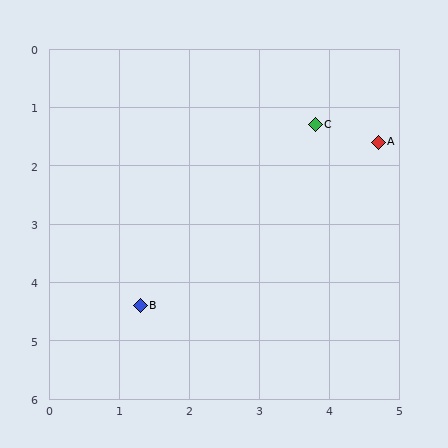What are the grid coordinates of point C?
Point C is at approximately (3.8, 1.3).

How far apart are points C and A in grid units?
Points C and A are about 0.9 grid units apart.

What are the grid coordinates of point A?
Point A is at approximately (4.7, 1.6).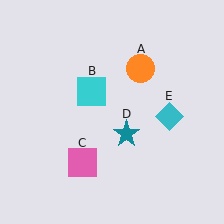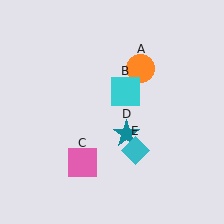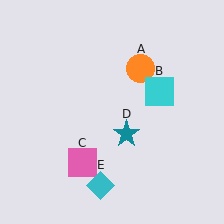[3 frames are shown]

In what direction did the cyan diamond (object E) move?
The cyan diamond (object E) moved down and to the left.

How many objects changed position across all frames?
2 objects changed position: cyan square (object B), cyan diamond (object E).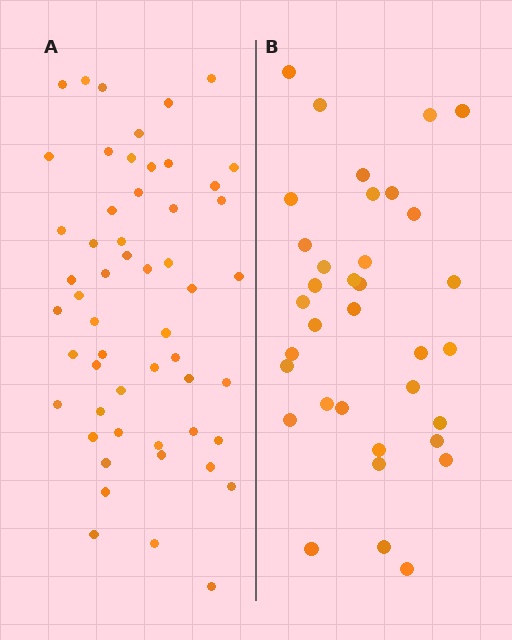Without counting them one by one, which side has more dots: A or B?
Region A (the left region) has more dots.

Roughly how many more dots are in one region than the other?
Region A has approximately 20 more dots than region B.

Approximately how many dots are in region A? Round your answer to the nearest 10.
About 50 dots. (The exact count is 54, which rounds to 50.)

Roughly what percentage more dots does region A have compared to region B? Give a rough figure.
About 55% more.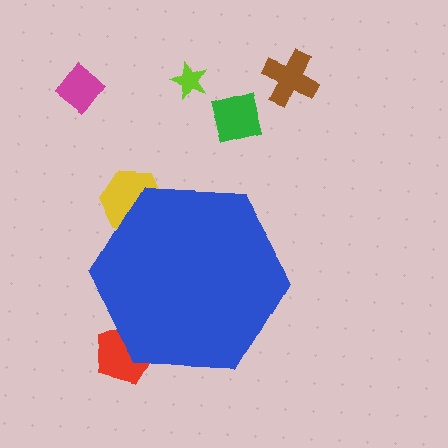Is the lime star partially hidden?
No, the lime star is fully visible.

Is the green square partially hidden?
No, the green square is fully visible.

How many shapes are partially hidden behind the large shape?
2 shapes are partially hidden.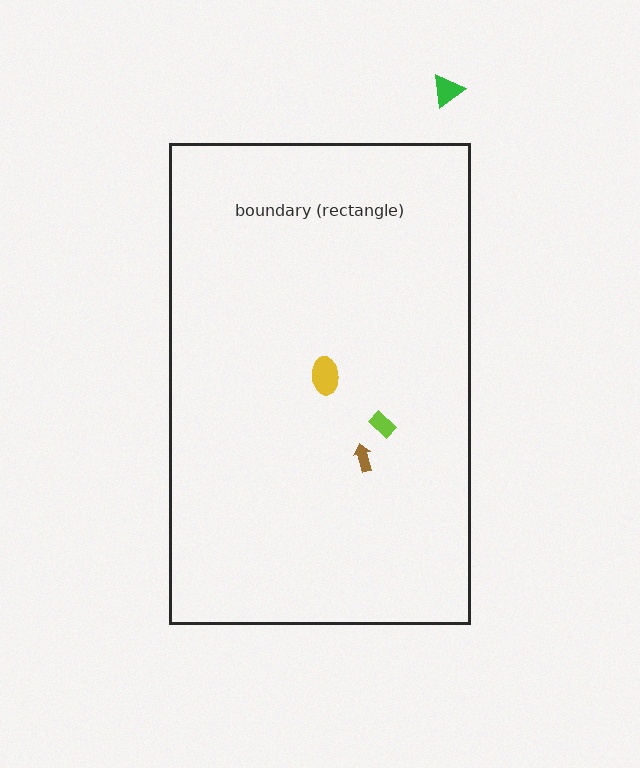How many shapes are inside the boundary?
3 inside, 1 outside.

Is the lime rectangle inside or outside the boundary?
Inside.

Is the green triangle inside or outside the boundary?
Outside.